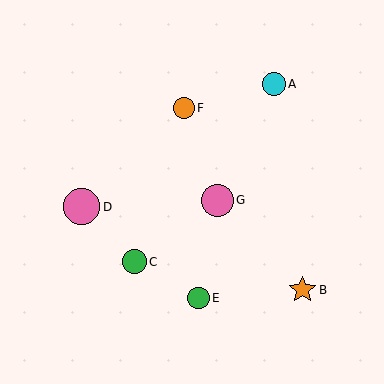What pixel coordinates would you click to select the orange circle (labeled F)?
Click at (184, 108) to select the orange circle F.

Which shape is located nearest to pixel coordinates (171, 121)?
The orange circle (labeled F) at (184, 108) is nearest to that location.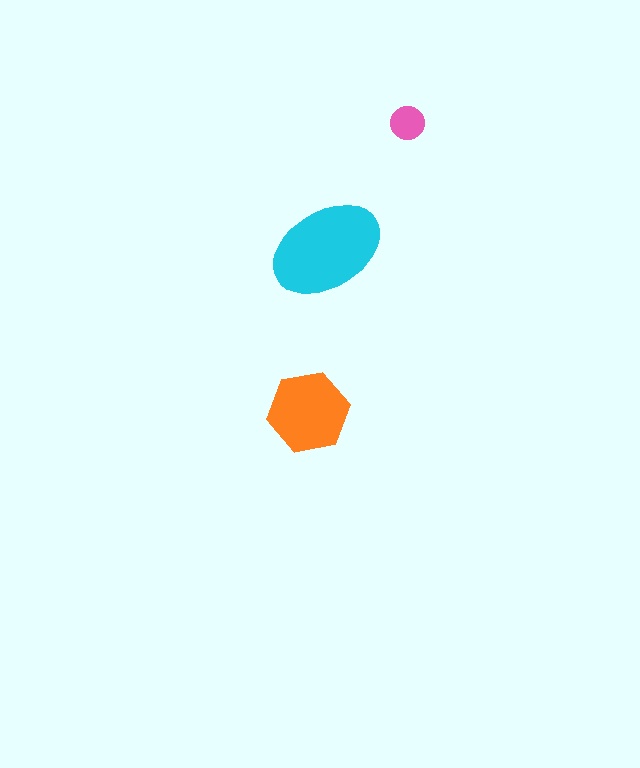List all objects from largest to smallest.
The cyan ellipse, the orange hexagon, the pink circle.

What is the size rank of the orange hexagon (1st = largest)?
2nd.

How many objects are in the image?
There are 3 objects in the image.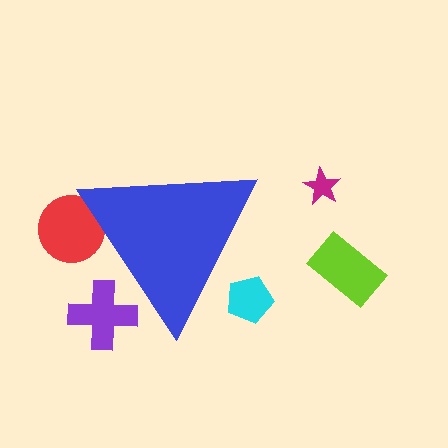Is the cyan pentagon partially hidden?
Yes, the cyan pentagon is partially hidden behind the blue triangle.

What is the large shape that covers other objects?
A blue triangle.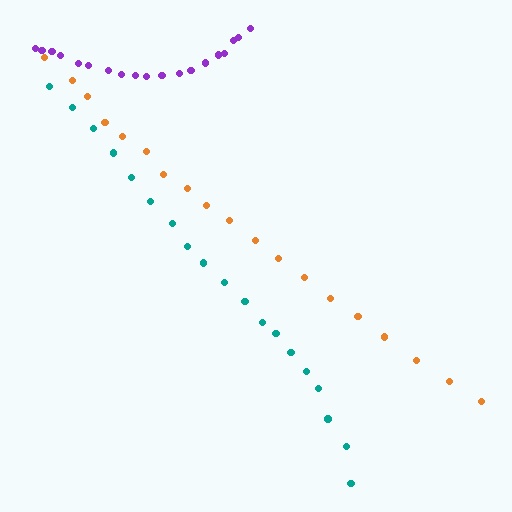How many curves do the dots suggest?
There are 3 distinct paths.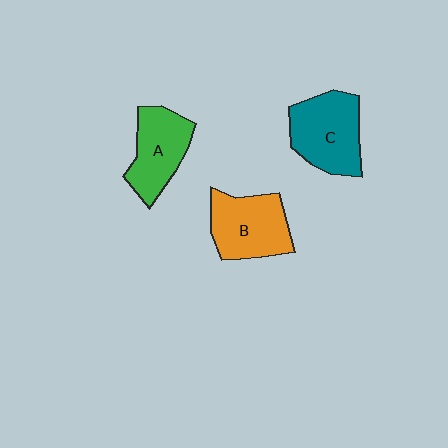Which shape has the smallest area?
Shape A (green).